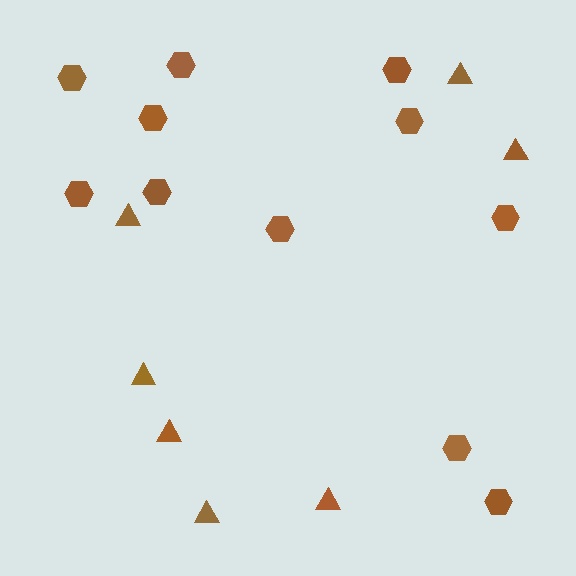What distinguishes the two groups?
There are 2 groups: one group of hexagons (11) and one group of triangles (7).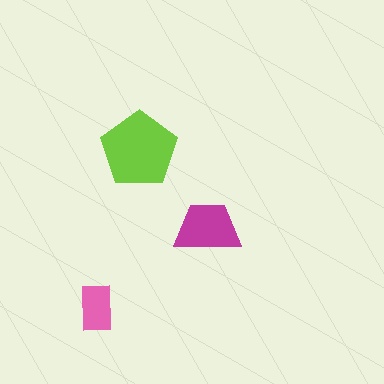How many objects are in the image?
There are 3 objects in the image.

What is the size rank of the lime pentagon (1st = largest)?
1st.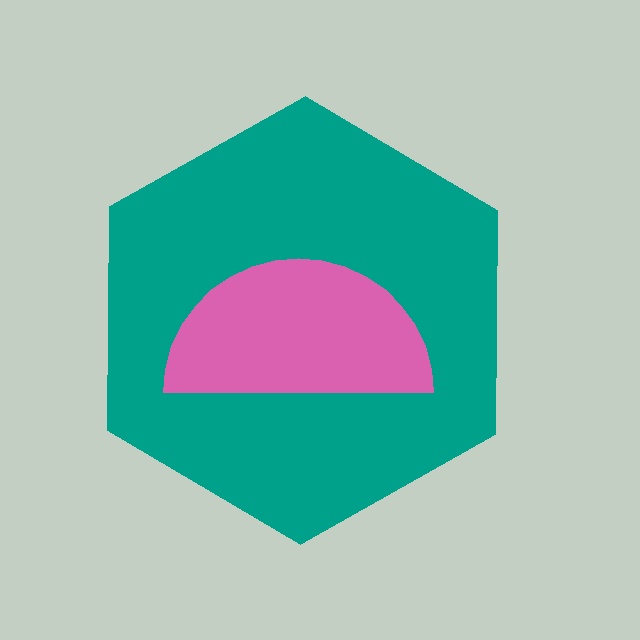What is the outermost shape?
The teal hexagon.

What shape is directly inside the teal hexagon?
The pink semicircle.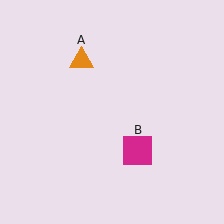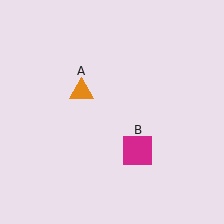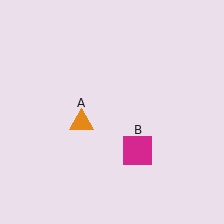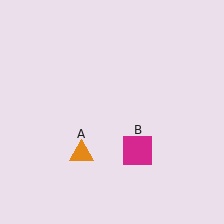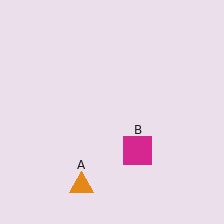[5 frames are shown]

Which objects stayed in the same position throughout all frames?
Magenta square (object B) remained stationary.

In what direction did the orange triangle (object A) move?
The orange triangle (object A) moved down.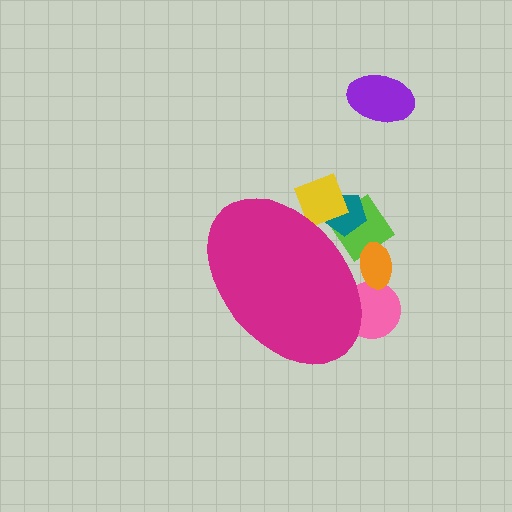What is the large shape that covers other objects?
A magenta ellipse.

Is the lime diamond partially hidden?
Yes, the lime diamond is partially hidden behind the magenta ellipse.